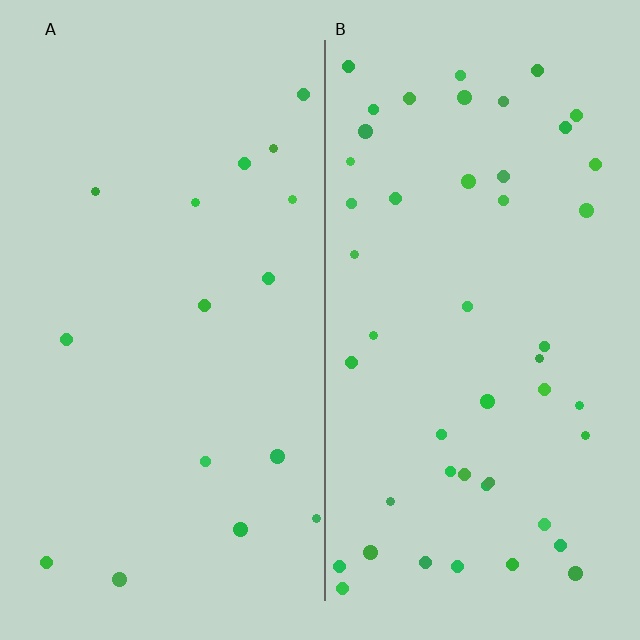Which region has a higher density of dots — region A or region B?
B (the right).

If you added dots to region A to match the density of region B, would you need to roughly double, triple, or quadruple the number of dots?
Approximately triple.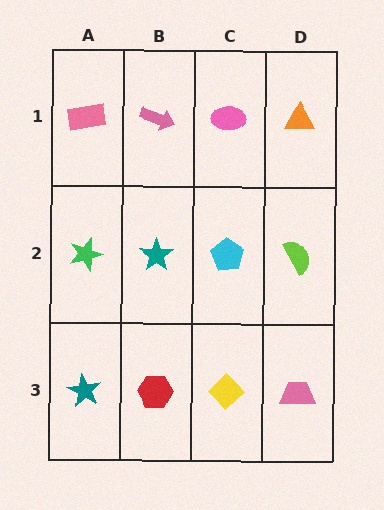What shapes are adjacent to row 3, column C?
A cyan pentagon (row 2, column C), a red hexagon (row 3, column B), a pink trapezoid (row 3, column D).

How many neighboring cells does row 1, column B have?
3.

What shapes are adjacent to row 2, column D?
An orange triangle (row 1, column D), a pink trapezoid (row 3, column D), a cyan pentagon (row 2, column C).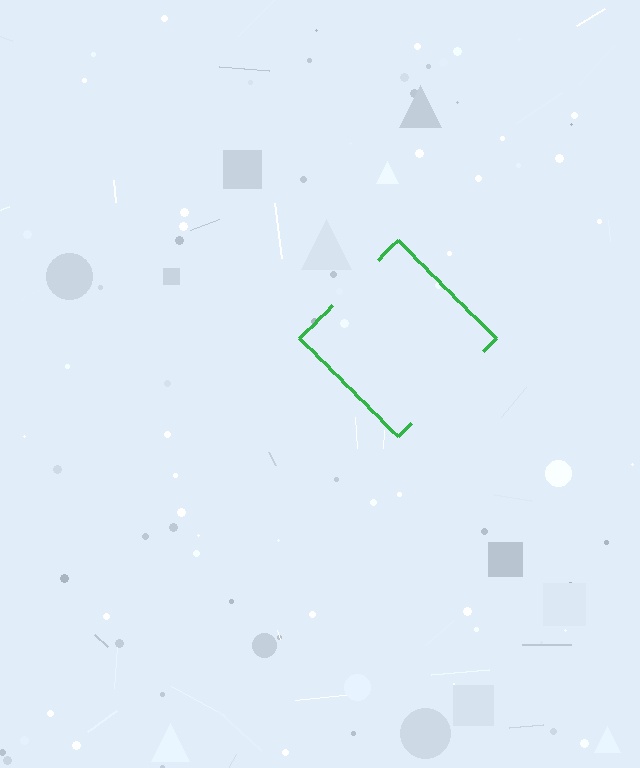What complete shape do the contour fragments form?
The contour fragments form a diamond.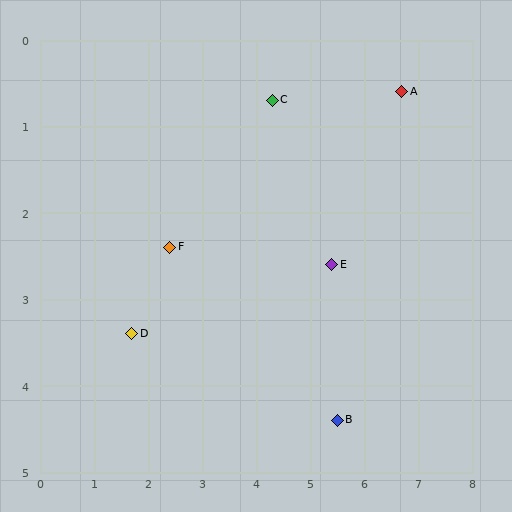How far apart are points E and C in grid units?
Points E and C are about 2.2 grid units apart.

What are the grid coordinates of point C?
Point C is at approximately (4.3, 0.7).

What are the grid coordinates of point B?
Point B is at approximately (5.5, 4.4).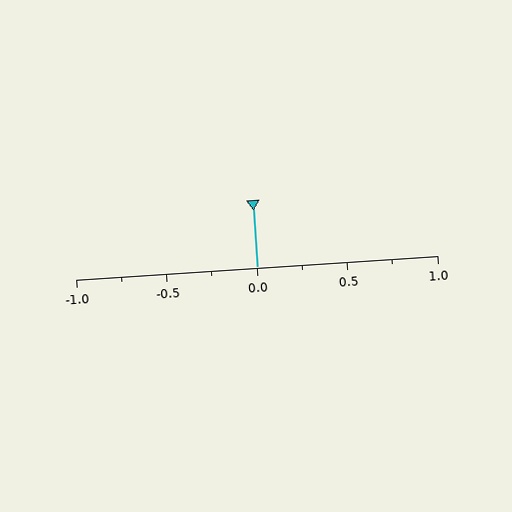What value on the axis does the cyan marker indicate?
The marker indicates approximately 0.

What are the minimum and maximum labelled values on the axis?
The axis runs from -1.0 to 1.0.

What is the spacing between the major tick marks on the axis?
The major ticks are spaced 0.5 apart.